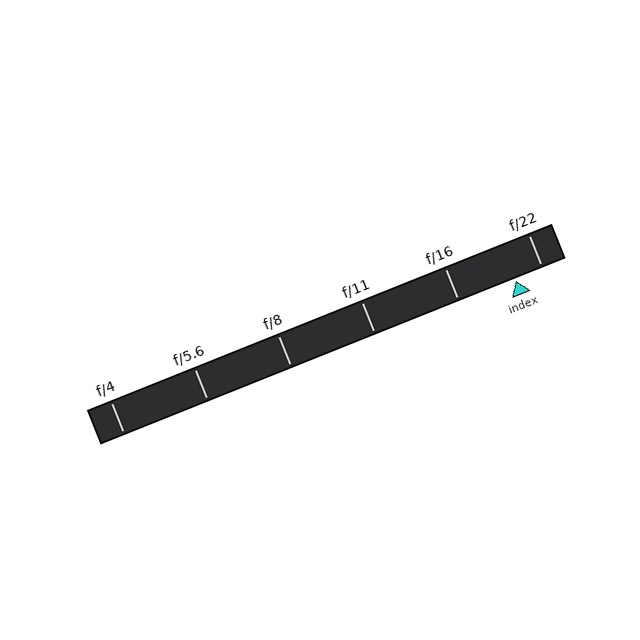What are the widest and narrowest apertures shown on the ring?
The widest aperture shown is f/4 and the narrowest is f/22.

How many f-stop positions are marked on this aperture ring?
There are 6 f-stop positions marked.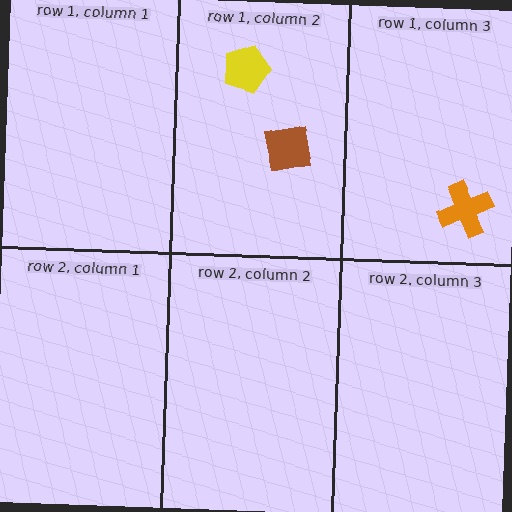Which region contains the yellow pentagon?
The row 1, column 2 region.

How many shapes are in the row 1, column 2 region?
2.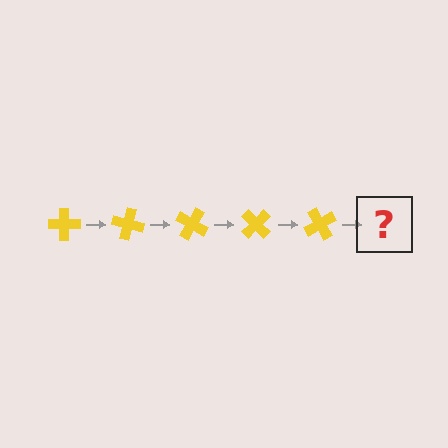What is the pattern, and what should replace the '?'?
The pattern is that the cross rotates 15 degrees each step. The '?' should be a yellow cross rotated 75 degrees.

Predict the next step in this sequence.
The next step is a yellow cross rotated 75 degrees.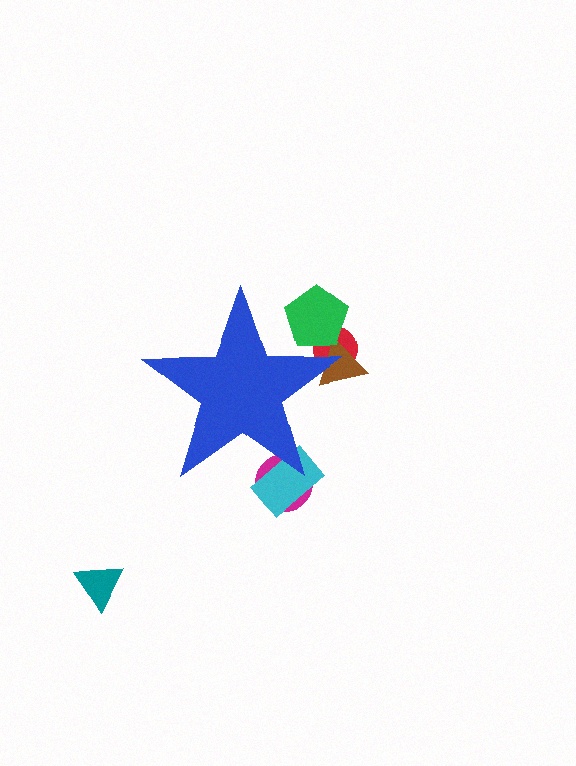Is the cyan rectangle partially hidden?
Yes, the cyan rectangle is partially hidden behind the blue star.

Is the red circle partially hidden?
Yes, the red circle is partially hidden behind the blue star.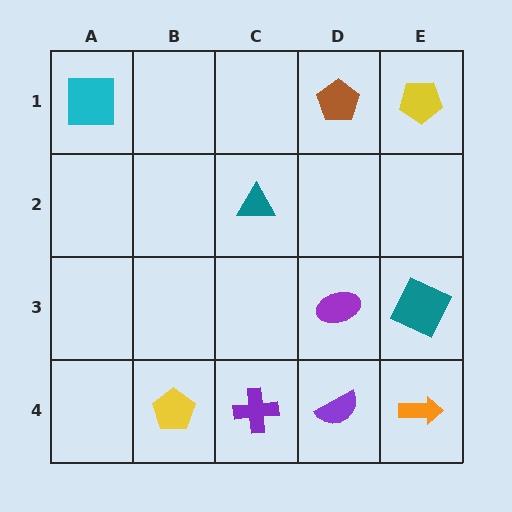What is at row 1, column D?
A brown pentagon.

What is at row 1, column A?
A cyan square.